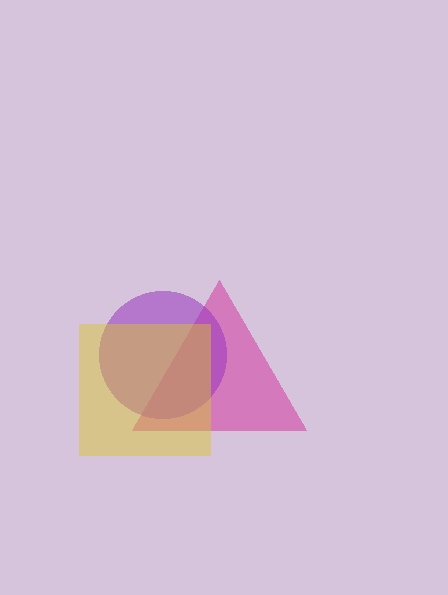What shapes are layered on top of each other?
The layered shapes are: a magenta triangle, a purple circle, a yellow square.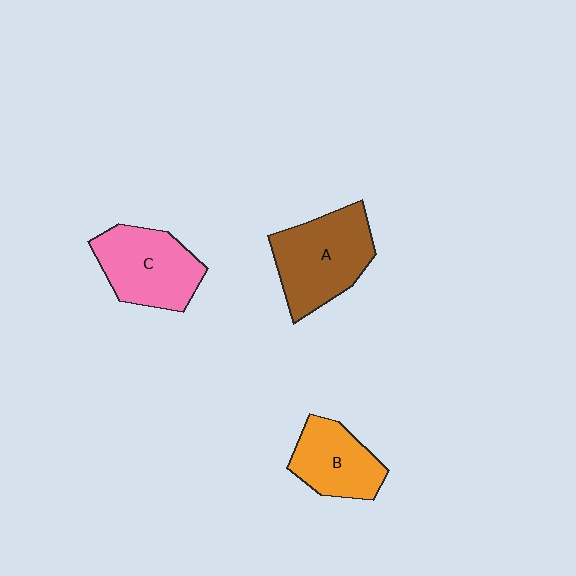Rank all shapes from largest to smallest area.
From largest to smallest: A (brown), C (pink), B (orange).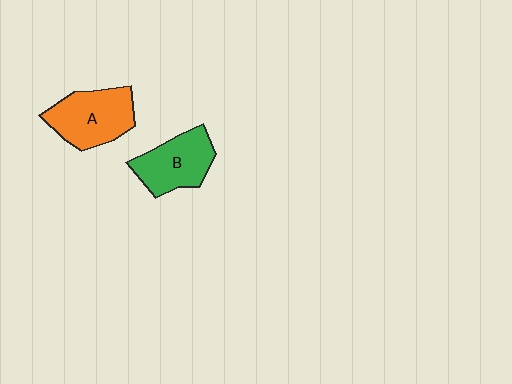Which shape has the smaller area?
Shape B (green).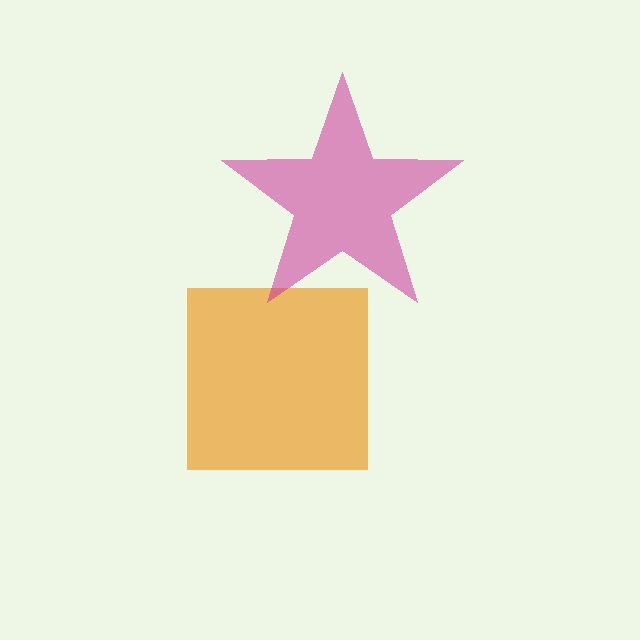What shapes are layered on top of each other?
The layered shapes are: an orange square, a magenta star.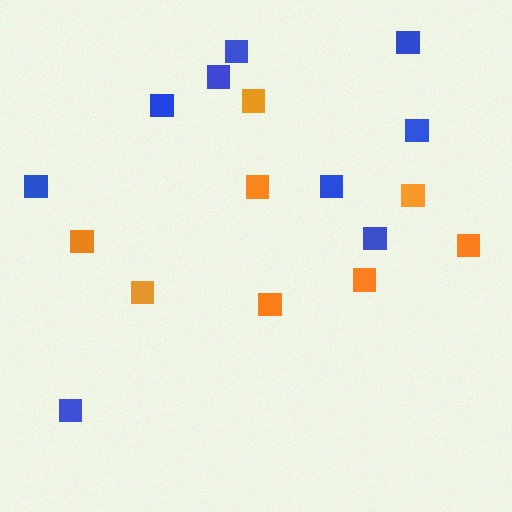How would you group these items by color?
There are 2 groups: one group of orange squares (8) and one group of blue squares (9).